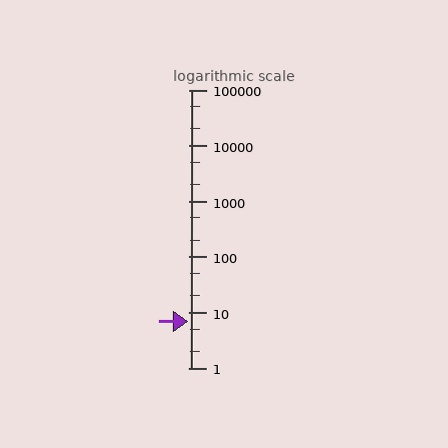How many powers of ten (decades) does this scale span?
The scale spans 5 decades, from 1 to 100000.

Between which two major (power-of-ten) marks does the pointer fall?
The pointer is between 1 and 10.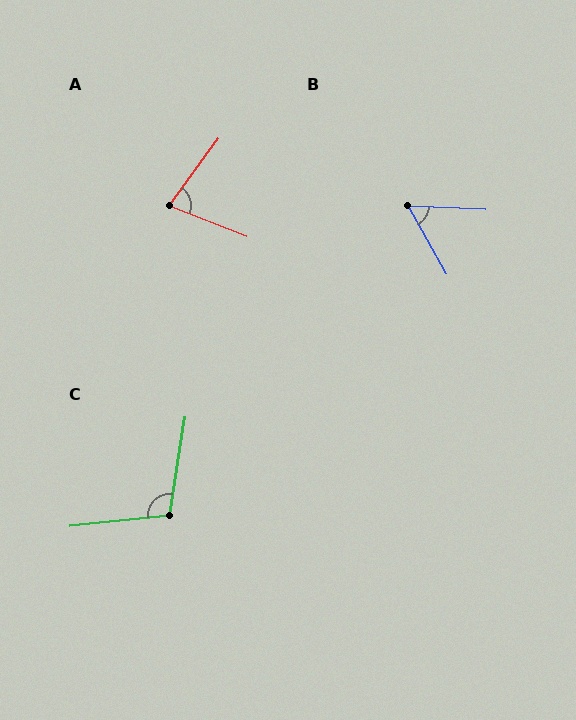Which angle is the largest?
C, at approximately 105 degrees.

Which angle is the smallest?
B, at approximately 58 degrees.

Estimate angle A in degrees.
Approximately 75 degrees.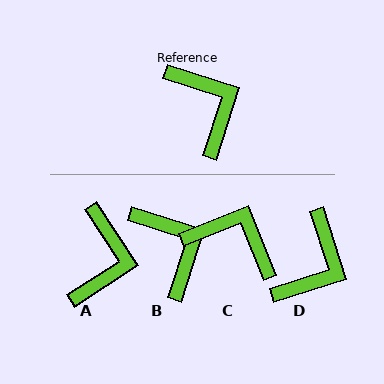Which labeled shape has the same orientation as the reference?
B.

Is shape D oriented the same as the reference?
No, it is off by about 55 degrees.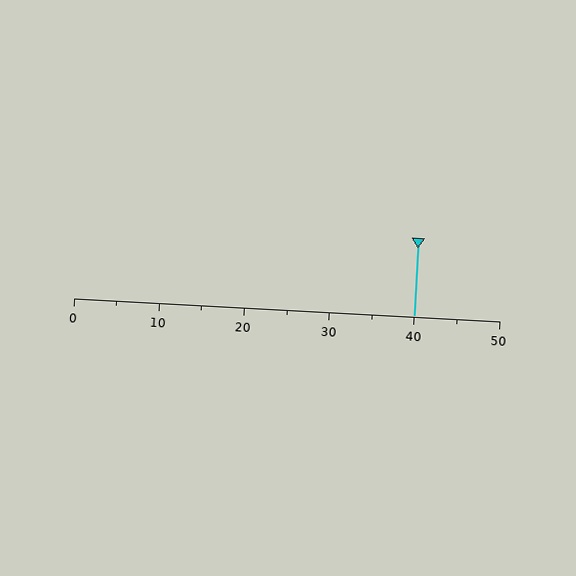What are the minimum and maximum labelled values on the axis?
The axis runs from 0 to 50.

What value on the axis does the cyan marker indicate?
The marker indicates approximately 40.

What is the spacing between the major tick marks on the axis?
The major ticks are spaced 10 apart.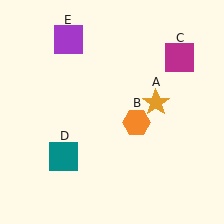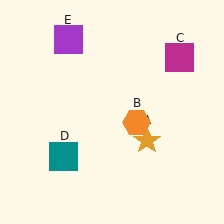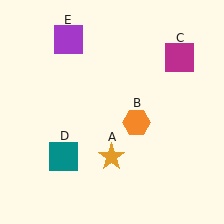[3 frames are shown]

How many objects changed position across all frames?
1 object changed position: orange star (object A).